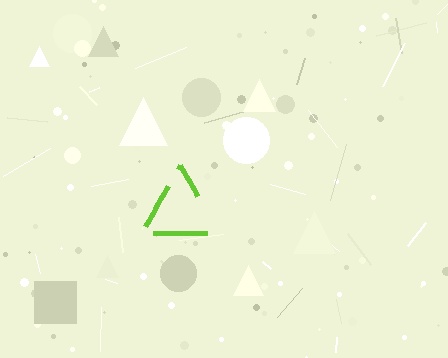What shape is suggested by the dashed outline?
The dashed outline suggests a triangle.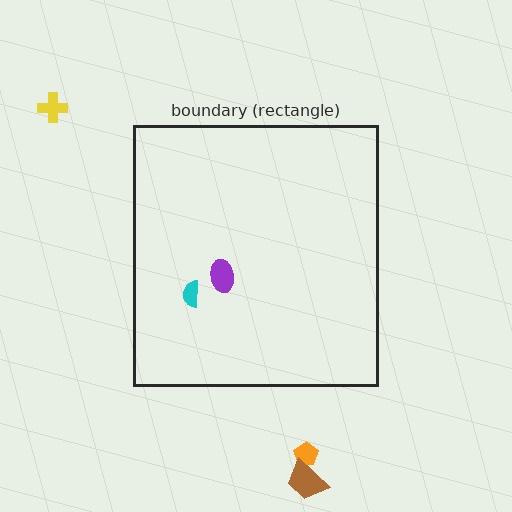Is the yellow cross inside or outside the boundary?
Outside.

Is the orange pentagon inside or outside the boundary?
Outside.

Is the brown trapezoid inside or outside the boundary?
Outside.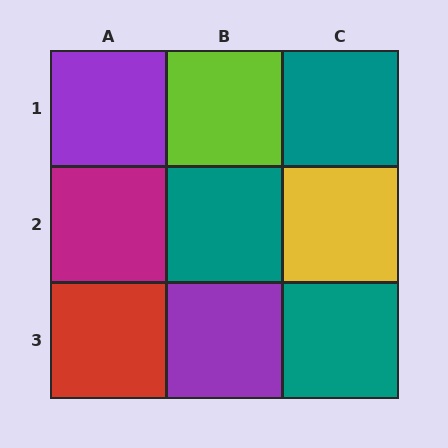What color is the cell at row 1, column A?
Purple.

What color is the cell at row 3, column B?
Purple.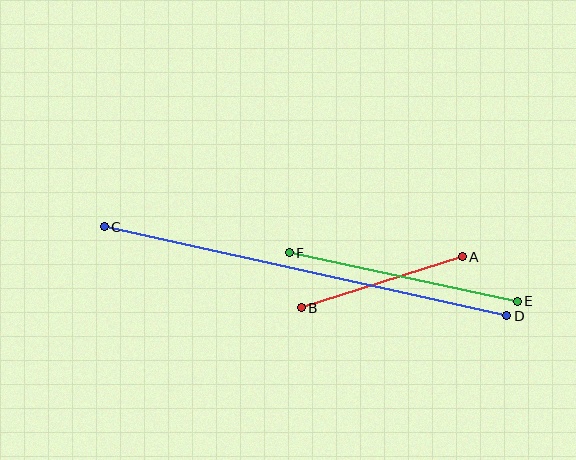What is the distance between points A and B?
The distance is approximately 169 pixels.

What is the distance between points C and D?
The distance is approximately 412 pixels.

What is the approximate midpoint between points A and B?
The midpoint is at approximately (382, 282) pixels.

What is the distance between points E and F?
The distance is approximately 234 pixels.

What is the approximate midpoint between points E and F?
The midpoint is at approximately (403, 277) pixels.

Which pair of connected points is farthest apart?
Points C and D are farthest apart.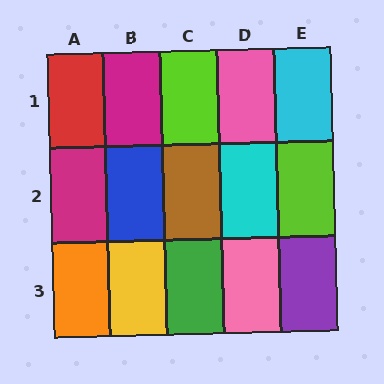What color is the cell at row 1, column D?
Pink.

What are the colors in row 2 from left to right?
Magenta, blue, brown, cyan, lime.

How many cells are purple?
1 cell is purple.